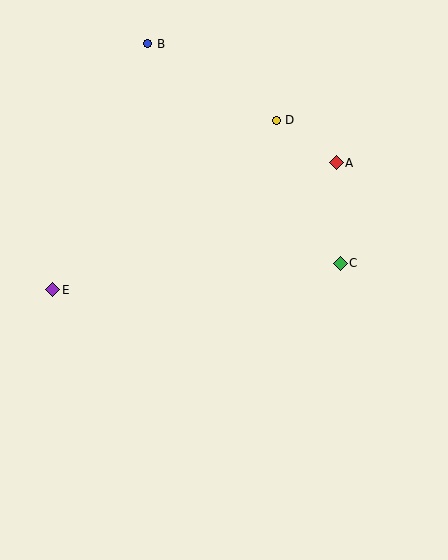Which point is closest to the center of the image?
Point C at (340, 263) is closest to the center.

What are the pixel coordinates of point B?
Point B is at (148, 44).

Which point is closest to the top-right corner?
Point A is closest to the top-right corner.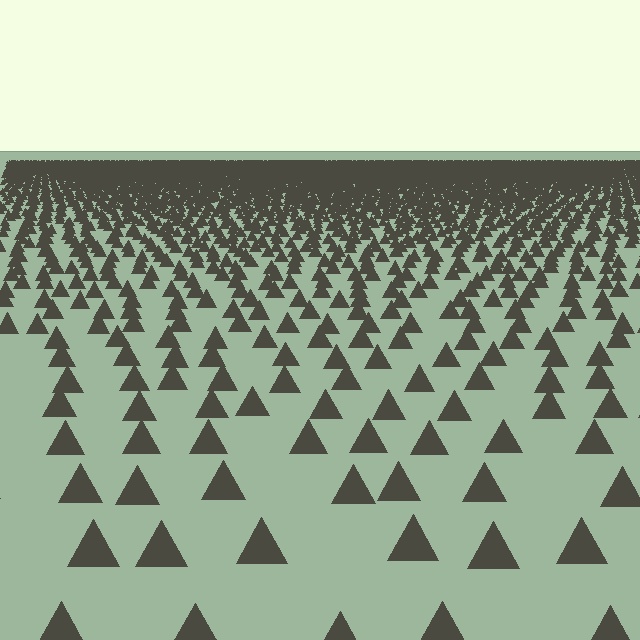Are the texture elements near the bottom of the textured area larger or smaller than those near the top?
Larger. Near the bottom, elements are closer to the viewer and appear at a bigger on-screen size.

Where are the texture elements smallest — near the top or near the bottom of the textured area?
Near the top.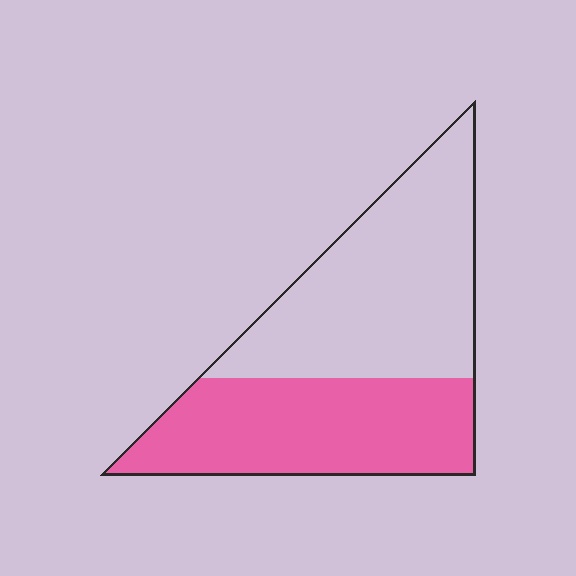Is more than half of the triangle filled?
No.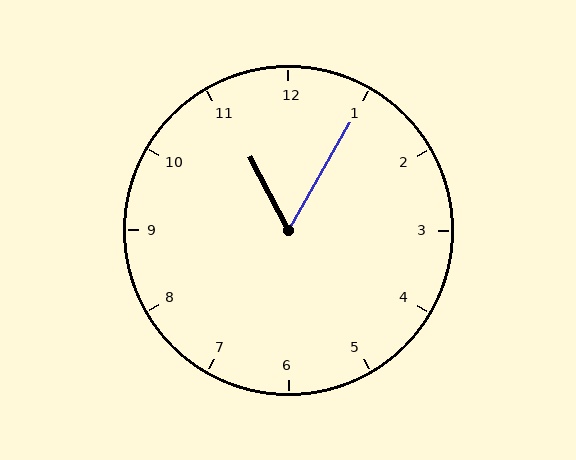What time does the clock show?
11:05.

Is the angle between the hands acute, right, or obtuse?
It is acute.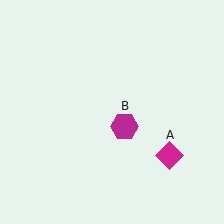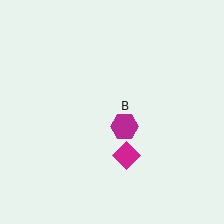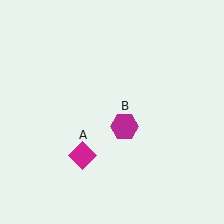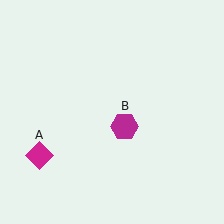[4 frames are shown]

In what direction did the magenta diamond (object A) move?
The magenta diamond (object A) moved left.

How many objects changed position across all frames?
1 object changed position: magenta diamond (object A).